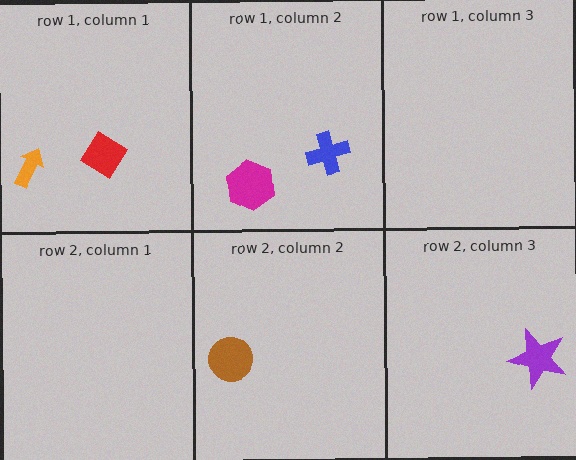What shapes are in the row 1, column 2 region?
The blue cross, the magenta hexagon.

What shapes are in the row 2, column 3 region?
The purple star.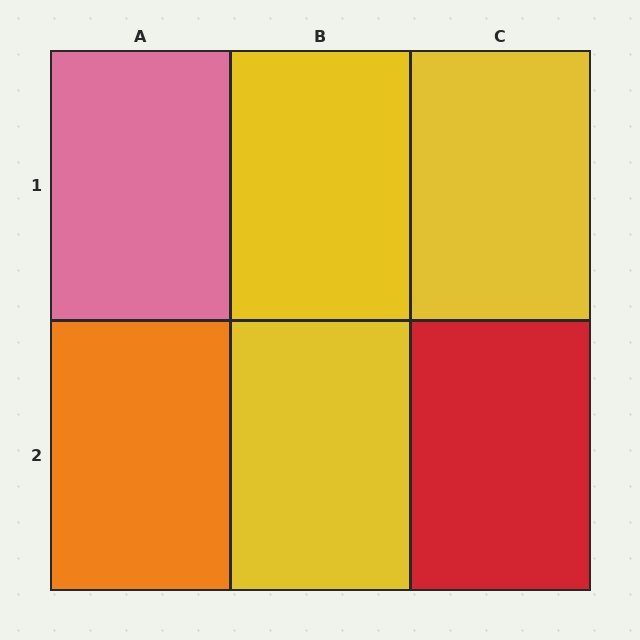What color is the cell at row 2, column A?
Orange.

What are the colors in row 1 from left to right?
Pink, yellow, yellow.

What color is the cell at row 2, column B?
Yellow.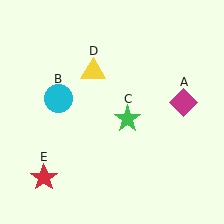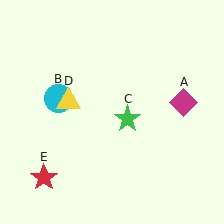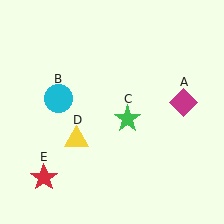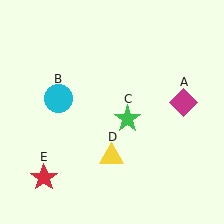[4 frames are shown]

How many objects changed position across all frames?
1 object changed position: yellow triangle (object D).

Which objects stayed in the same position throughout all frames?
Magenta diamond (object A) and cyan circle (object B) and green star (object C) and red star (object E) remained stationary.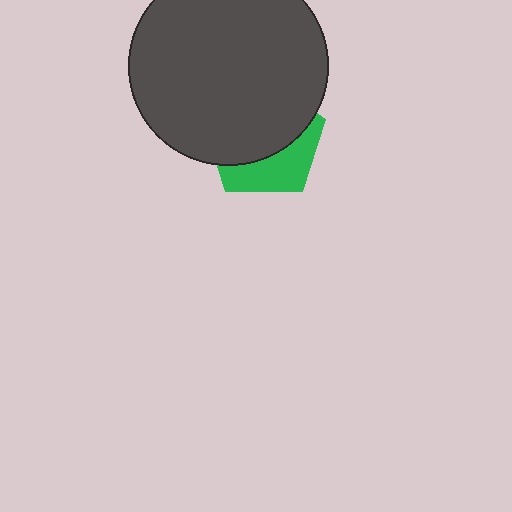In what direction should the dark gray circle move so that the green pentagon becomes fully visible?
The dark gray circle should move up. That is the shortest direction to clear the overlap and leave the green pentagon fully visible.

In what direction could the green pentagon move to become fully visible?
The green pentagon could move down. That would shift it out from behind the dark gray circle entirely.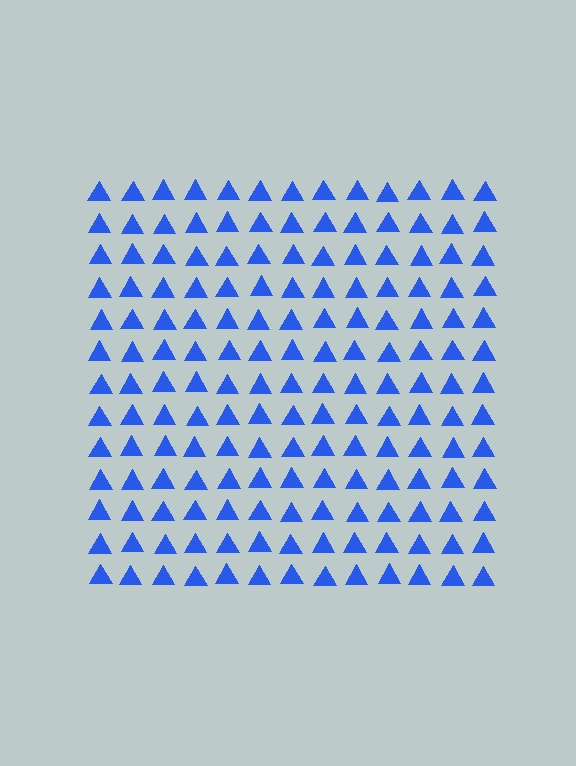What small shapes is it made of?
It is made of small triangles.